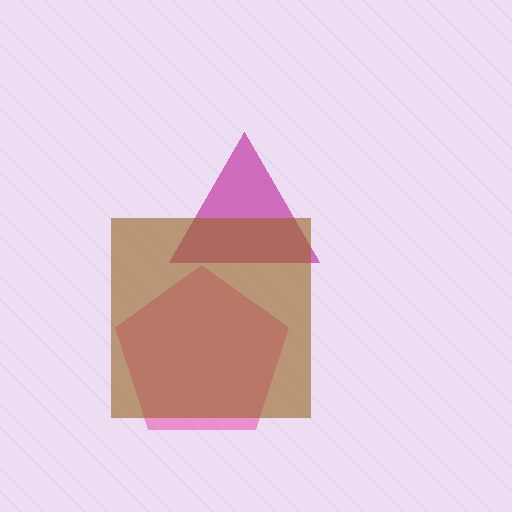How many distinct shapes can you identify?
There are 3 distinct shapes: a pink pentagon, a magenta triangle, a brown square.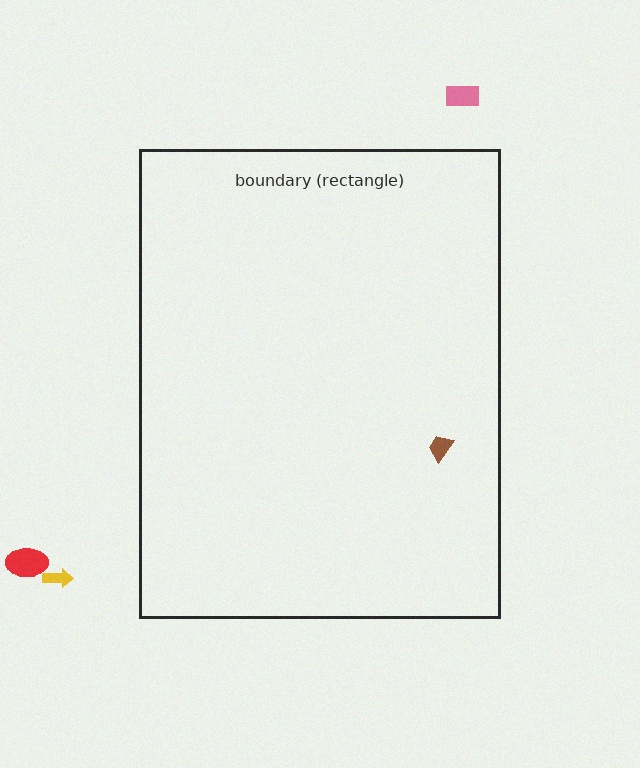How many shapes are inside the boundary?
1 inside, 3 outside.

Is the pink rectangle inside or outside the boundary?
Outside.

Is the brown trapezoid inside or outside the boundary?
Inside.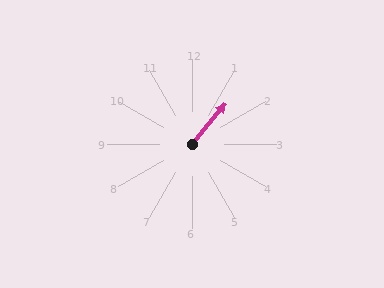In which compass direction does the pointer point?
Northeast.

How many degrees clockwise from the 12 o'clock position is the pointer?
Approximately 40 degrees.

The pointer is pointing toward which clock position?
Roughly 1 o'clock.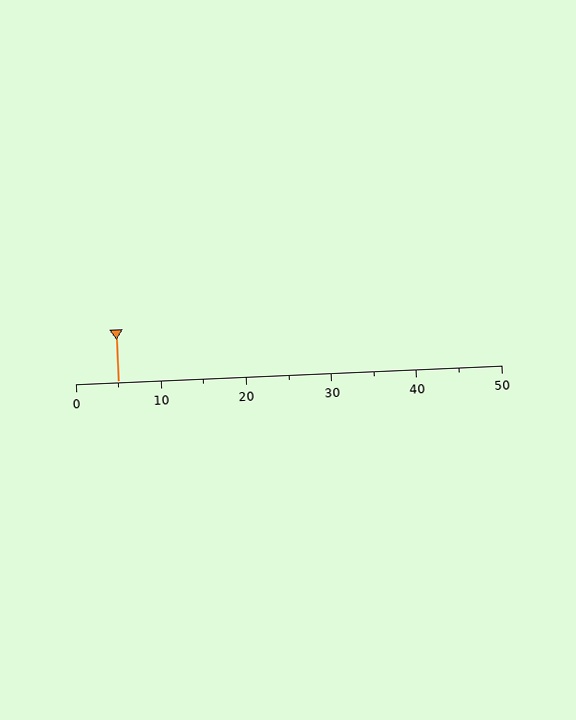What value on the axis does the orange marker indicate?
The marker indicates approximately 5.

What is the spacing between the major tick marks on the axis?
The major ticks are spaced 10 apart.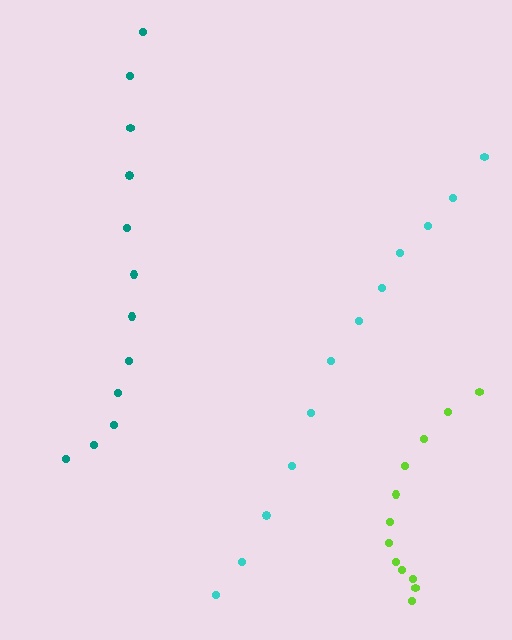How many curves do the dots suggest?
There are 3 distinct paths.